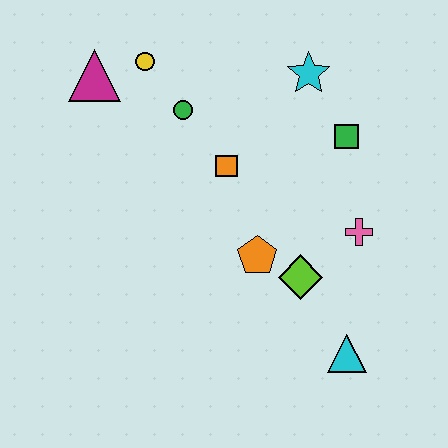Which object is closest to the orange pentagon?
The lime diamond is closest to the orange pentagon.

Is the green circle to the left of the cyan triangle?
Yes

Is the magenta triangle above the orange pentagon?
Yes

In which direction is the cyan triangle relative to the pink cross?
The cyan triangle is below the pink cross.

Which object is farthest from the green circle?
The cyan triangle is farthest from the green circle.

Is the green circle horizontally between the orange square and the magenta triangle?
Yes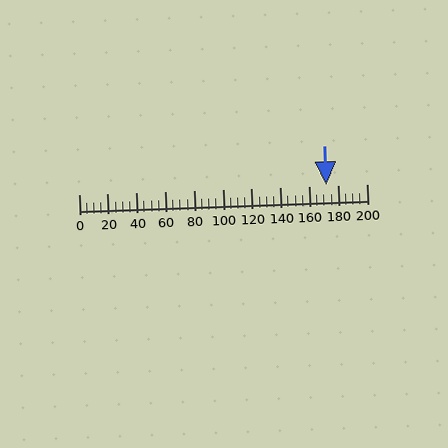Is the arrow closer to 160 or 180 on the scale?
The arrow is closer to 180.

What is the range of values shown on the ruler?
The ruler shows values from 0 to 200.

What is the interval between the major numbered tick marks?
The major tick marks are spaced 20 units apart.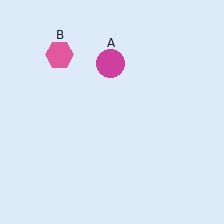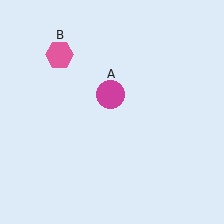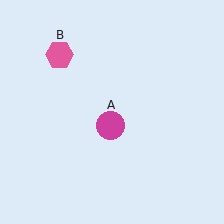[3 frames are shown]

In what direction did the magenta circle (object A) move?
The magenta circle (object A) moved down.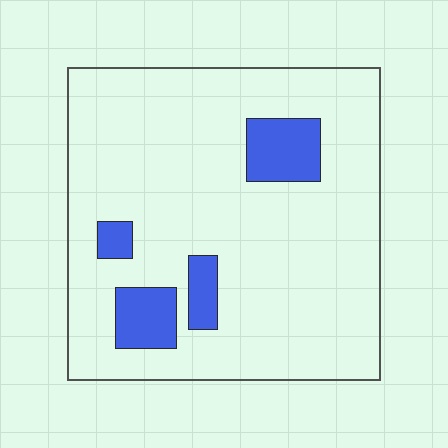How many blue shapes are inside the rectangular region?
4.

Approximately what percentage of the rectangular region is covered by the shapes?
Approximately 10%.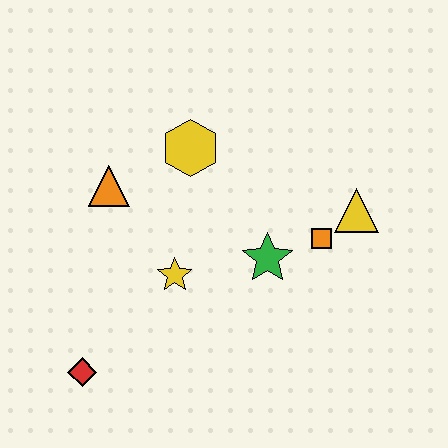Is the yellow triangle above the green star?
Yes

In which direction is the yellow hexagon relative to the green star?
The yellow hexagon is above the green star.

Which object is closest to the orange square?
The yellow triangle is closest to the orange square.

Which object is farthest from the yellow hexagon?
The red diamond is farthest from the yellow hexagon.